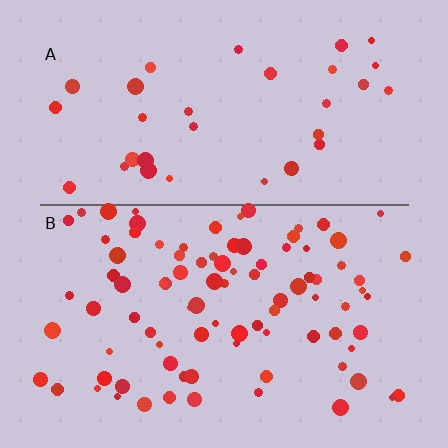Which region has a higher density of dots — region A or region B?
B (the bottom).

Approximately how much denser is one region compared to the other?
Approximately 2.7× — region B over region A.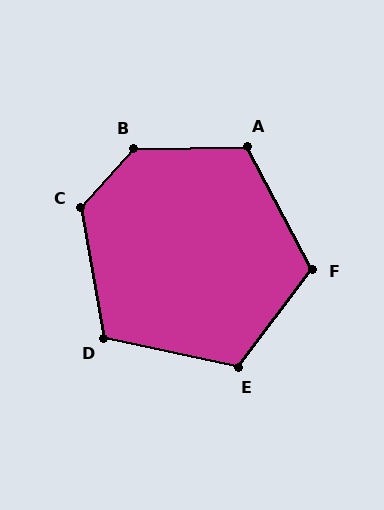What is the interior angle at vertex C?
Approximately 128 degrees (obtuse).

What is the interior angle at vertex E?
Approximately 115 degrees (obtuse).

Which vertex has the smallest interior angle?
D, at approximately 112 degrees.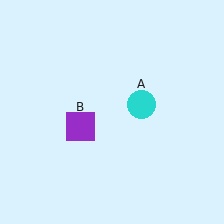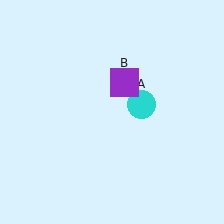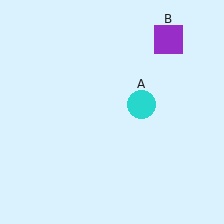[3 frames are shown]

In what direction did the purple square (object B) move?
The purple square (object B) moved up and to the right.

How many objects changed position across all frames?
1 object changed position: purple square (object B).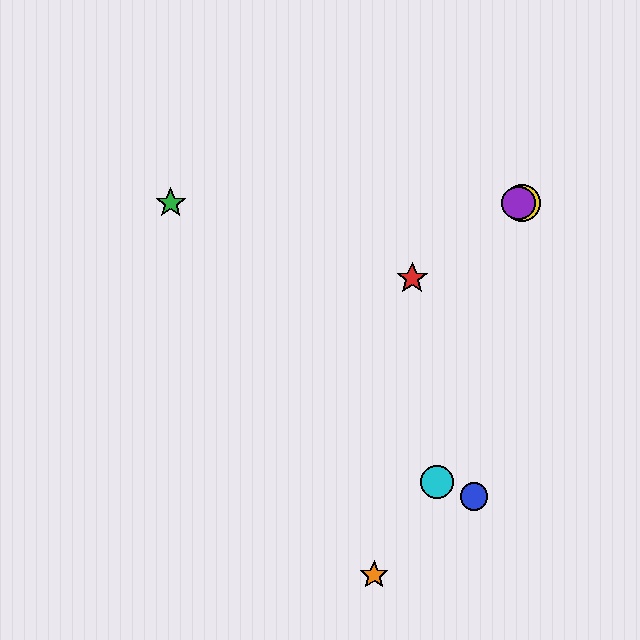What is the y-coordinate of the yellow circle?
The yellow circle is at y≈203.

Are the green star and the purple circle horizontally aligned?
Yes, both are at y≈203.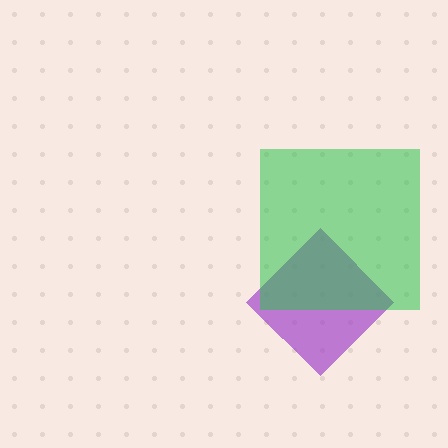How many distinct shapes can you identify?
There are 2 distinct shapes: a purple diamond, a green square.